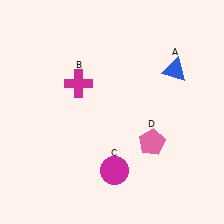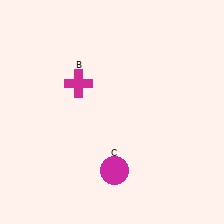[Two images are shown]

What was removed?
The blue triangle (A), the pink pentagon (D) were removed in Image 2.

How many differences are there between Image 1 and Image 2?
There are 2 differences between the two images.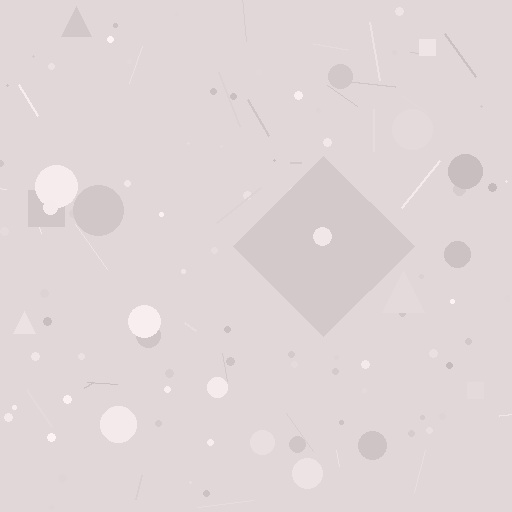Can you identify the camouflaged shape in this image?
The camouflaged shape is a diamond.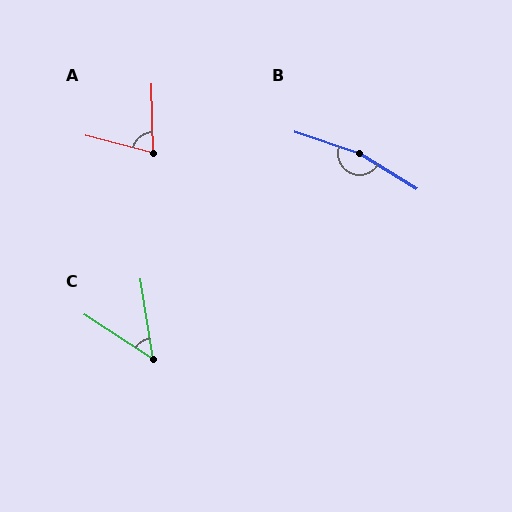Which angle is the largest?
B, at approximately 167 degrees.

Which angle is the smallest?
C, at approximately 48 degrees.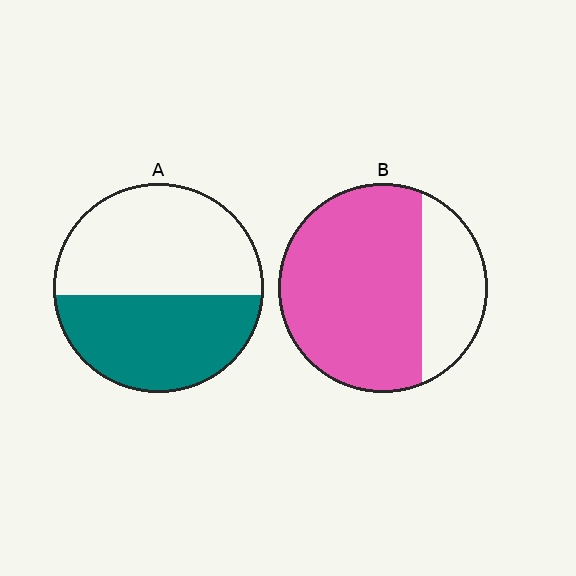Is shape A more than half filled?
No.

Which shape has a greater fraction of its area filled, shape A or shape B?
Shape B.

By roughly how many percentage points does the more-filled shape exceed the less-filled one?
By roughly 25 percentage points (B over A).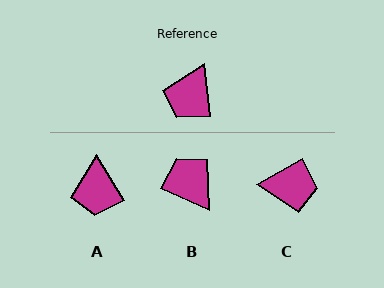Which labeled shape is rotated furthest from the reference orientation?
B, about 120 degrees away.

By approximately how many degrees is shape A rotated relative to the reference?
Approximately 26 degrees counter-clockwise.